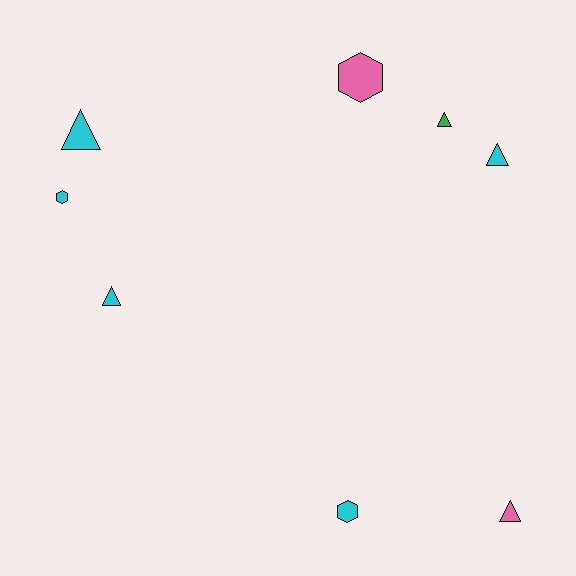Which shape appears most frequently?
Triangle, with 5 objects.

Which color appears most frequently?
Cyan, with 5 objects.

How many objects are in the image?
There are 8 objects.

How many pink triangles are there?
There is 1 pink triangle.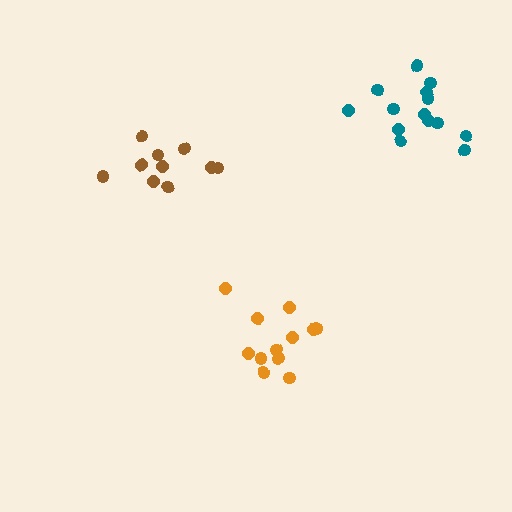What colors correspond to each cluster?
The clusters are colored: orange, brown, teal.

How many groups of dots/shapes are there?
There are 3 groups.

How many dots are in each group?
Group 1: 12 dots, Group 2: 10 dots, Group 3: 14 dots (36 total).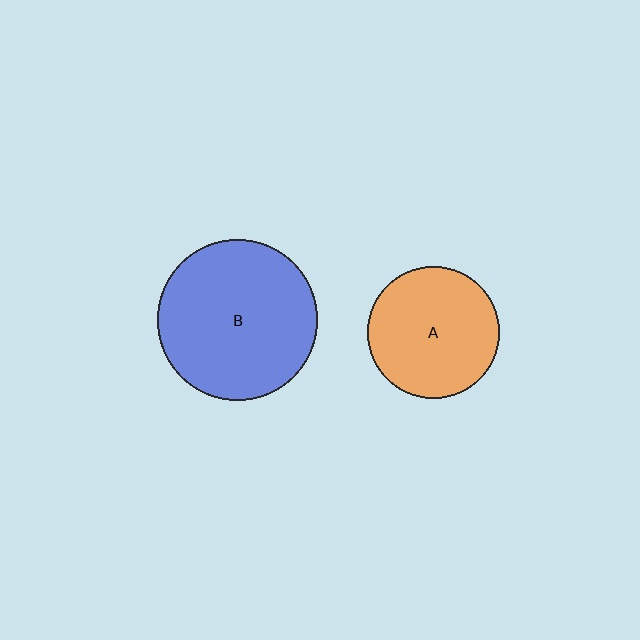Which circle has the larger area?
Circle B (blue).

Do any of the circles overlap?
No, none of the circles overlap.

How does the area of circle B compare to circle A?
Approximately 1.5 times.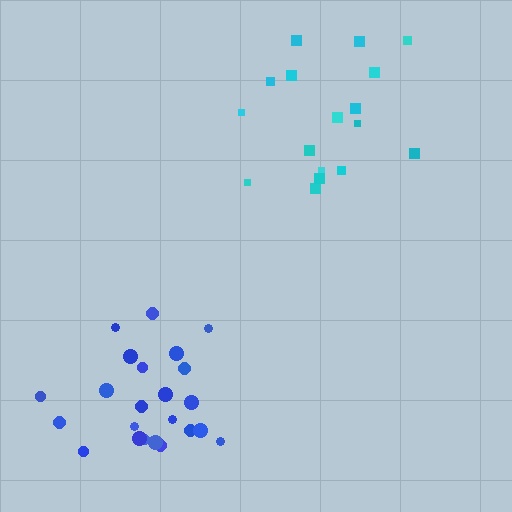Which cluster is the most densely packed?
Blue.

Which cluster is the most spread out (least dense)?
Cyan.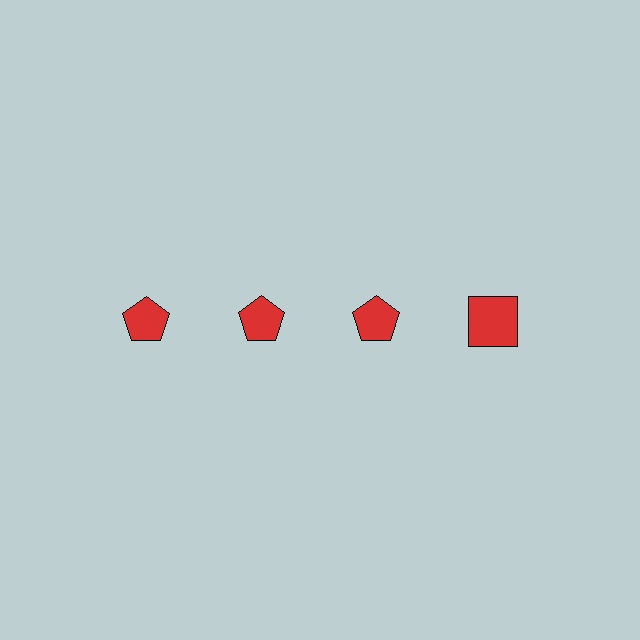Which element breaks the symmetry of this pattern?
The red square in the top row, second from right column breaks the symmetry. All other shapes are red pentagons.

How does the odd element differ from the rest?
It has a different shape: square instead of pentagon.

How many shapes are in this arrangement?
There are 4 shapes arranged in a grid pattern.